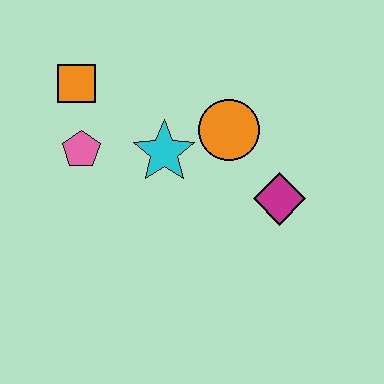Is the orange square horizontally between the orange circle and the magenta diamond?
No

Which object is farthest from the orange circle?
The orange square is farthest from the orange circle.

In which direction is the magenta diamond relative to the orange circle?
The magenta diamond is below the orange circle.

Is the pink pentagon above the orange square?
No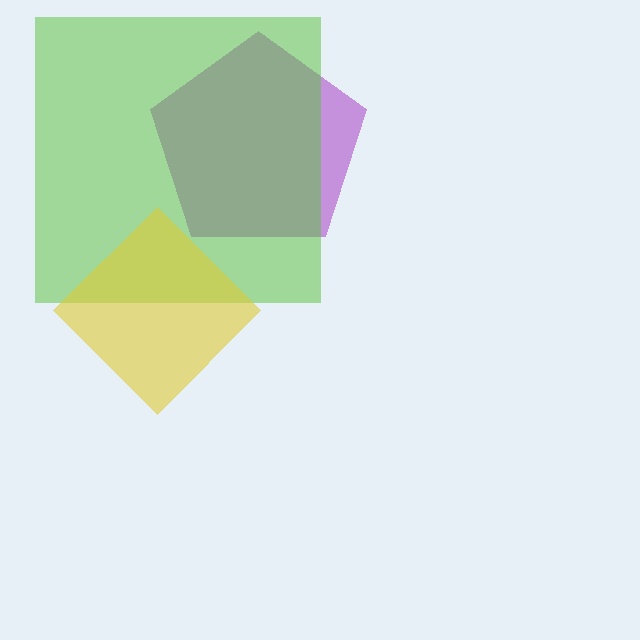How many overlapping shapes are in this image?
There are 3 overlapping shapes in the image.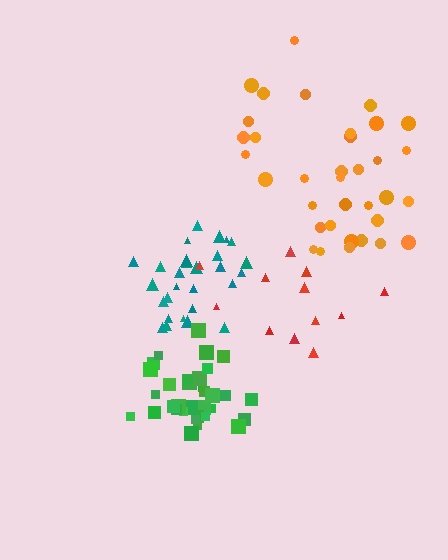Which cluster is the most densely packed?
Green.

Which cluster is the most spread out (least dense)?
Red.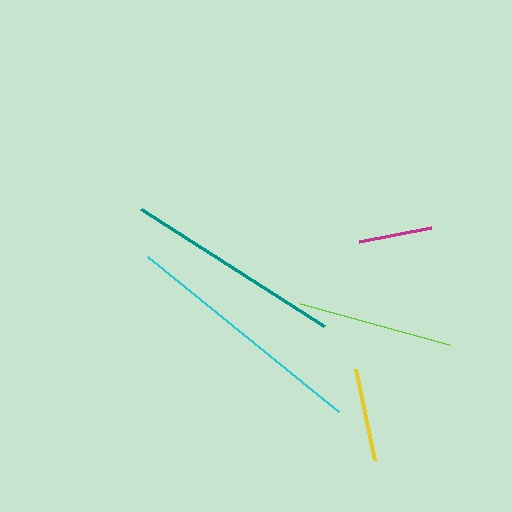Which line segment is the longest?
The cyan line is the longest at approximately 246 pixels.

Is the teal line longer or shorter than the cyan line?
The cyan line is longer than the teal line.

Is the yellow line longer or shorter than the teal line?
The teal line is longer than the yellow line.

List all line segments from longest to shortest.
From longest to shortest: cyan, teal, lime, yellow, magenta.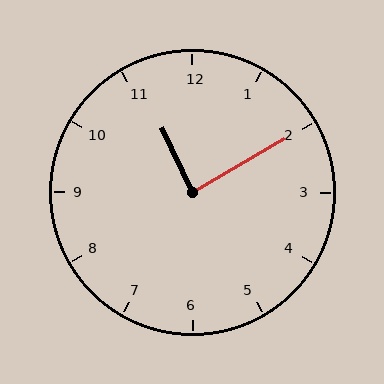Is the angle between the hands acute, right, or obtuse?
It is right.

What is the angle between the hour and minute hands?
Approximately 85 degrees.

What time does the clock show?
11:10.